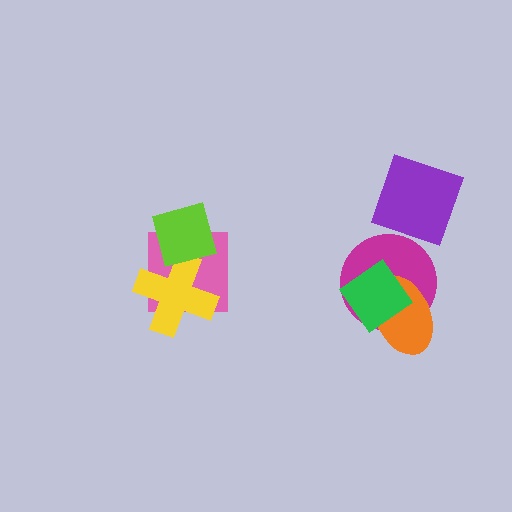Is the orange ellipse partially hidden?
Yes, it is partially covered by another shape.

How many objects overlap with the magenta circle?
2 objects overlap with the magenta circle.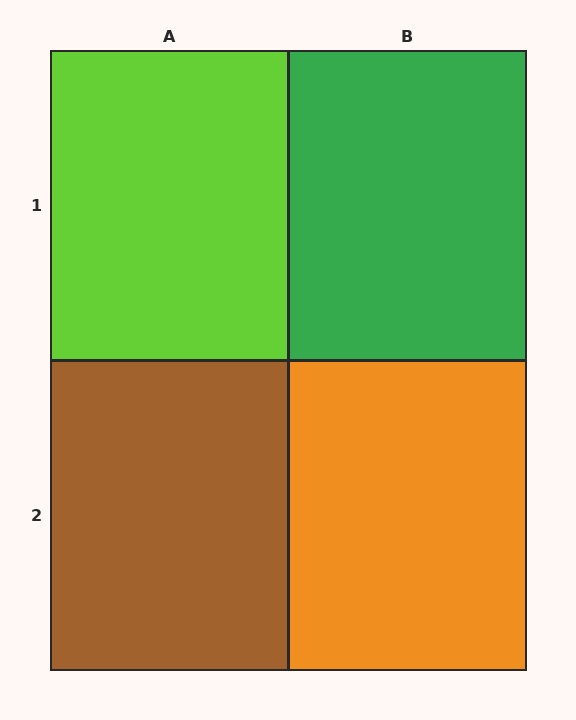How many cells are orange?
1 cell is orange.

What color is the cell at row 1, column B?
Green.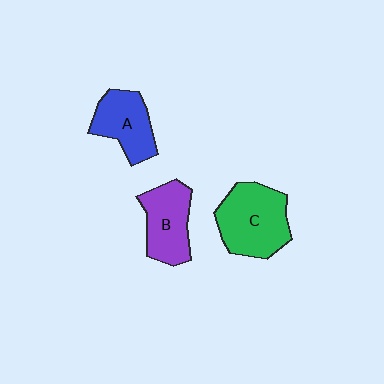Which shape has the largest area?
Shape C (green).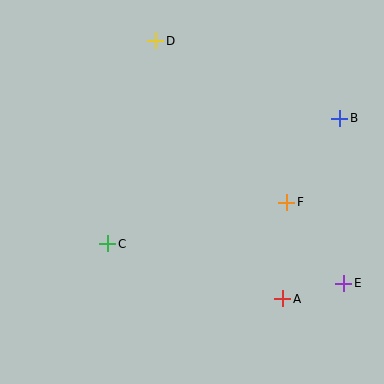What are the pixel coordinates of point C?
Point C is at (108, 244).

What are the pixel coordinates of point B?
Point B is at (340, 118).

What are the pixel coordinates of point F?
Point F is at (287, 202).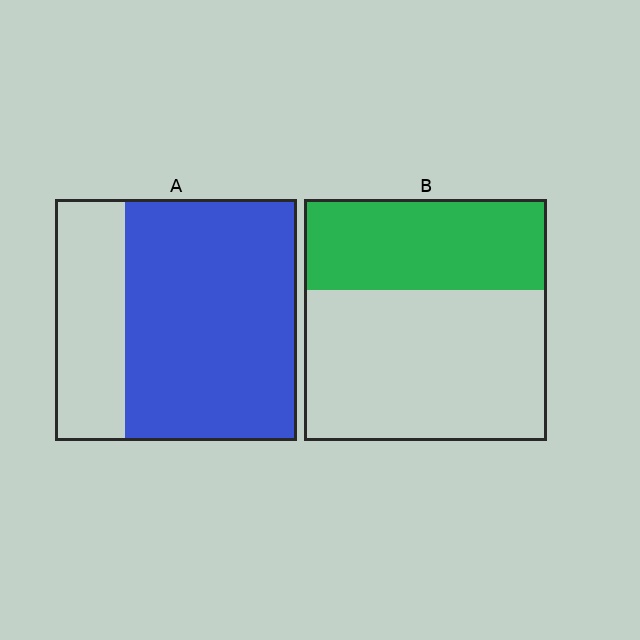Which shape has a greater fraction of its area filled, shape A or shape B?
Shape A.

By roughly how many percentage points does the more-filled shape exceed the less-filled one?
By roughly 35 percentage points (A over B).